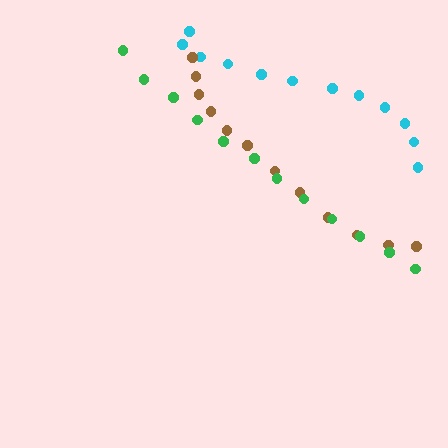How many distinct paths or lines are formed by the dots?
There are 3 distinct paths.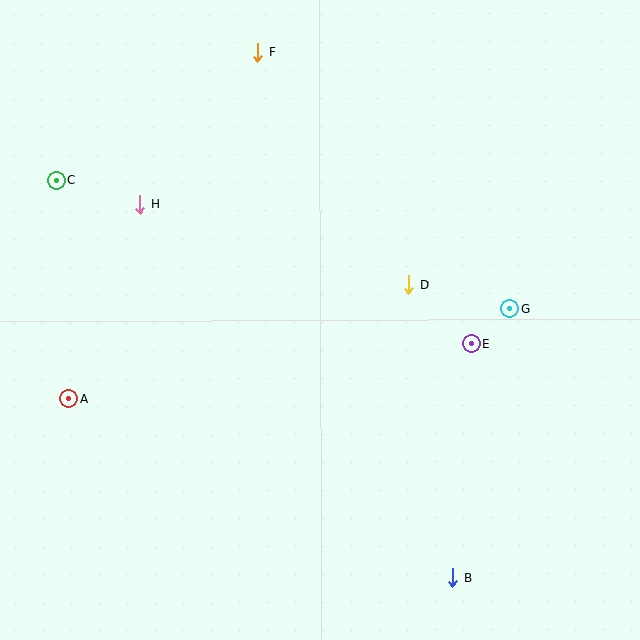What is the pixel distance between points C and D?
The distance between C and D is 367 pixels.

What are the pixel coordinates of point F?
Point F is at (258, 53).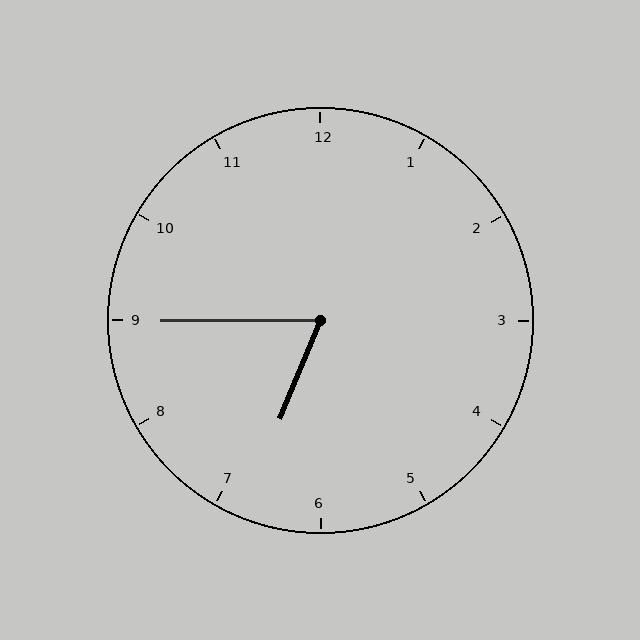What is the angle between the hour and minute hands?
Approximately 68 degrees.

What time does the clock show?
6:45.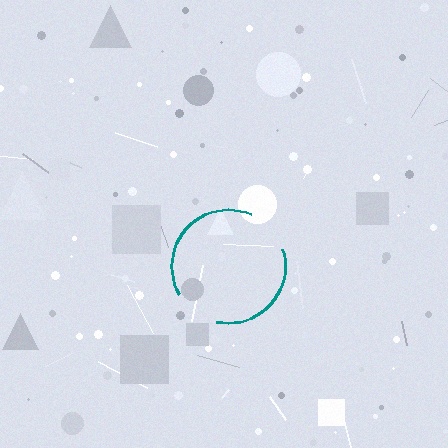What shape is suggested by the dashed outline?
The dashed outline suggests a circle.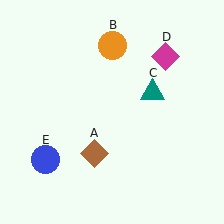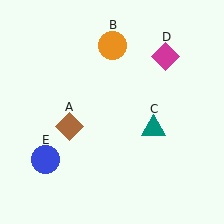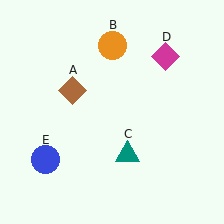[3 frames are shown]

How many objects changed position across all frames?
2 objects changed position: brown diamond (object A), teal triangle (object C).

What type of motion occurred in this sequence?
The brown diamond (object A), teal triangle (object C) rotated clockwise around the center of the scene.